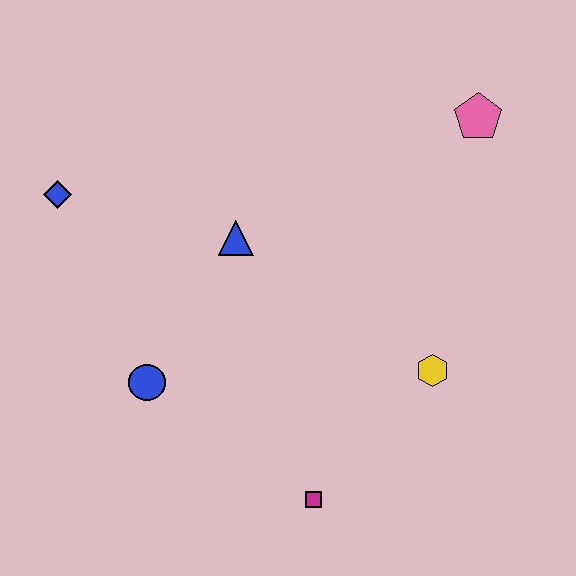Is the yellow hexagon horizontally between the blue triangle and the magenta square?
No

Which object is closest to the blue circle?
The blue triangle is closest to the blue circle.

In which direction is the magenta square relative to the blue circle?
The magenta square is to the right of the blue circle.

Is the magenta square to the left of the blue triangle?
No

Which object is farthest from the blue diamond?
The pink pentagon is farthest from the blue diamond.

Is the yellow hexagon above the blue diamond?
No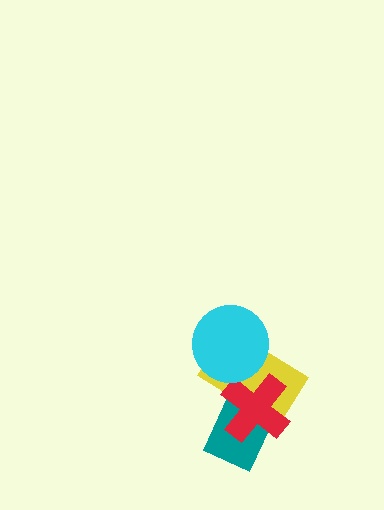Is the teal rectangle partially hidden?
Yes, it is partially covered by another shape.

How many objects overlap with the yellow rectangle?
3 objects overlap with the yellow rectangle.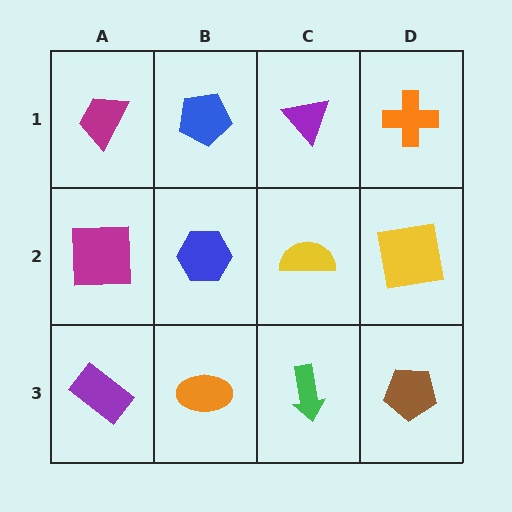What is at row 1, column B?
A blue pentagon.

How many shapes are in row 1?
4 shapes.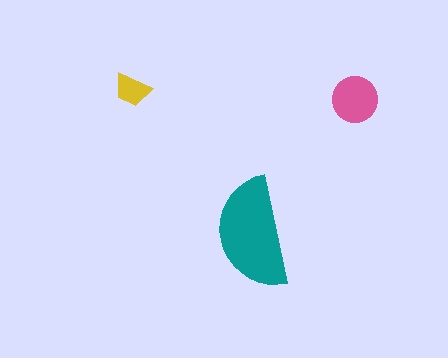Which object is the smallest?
The yellow trapezoid.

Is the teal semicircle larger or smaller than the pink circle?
Larger.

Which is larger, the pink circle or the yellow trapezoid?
The pink circle.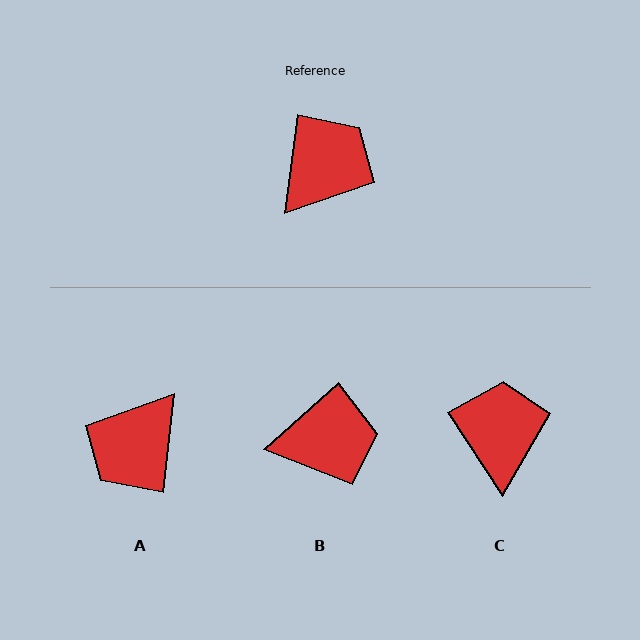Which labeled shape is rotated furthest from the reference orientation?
A, about 179 degrees away.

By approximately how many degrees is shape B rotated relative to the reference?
Approximately 41 degrees clockwise.